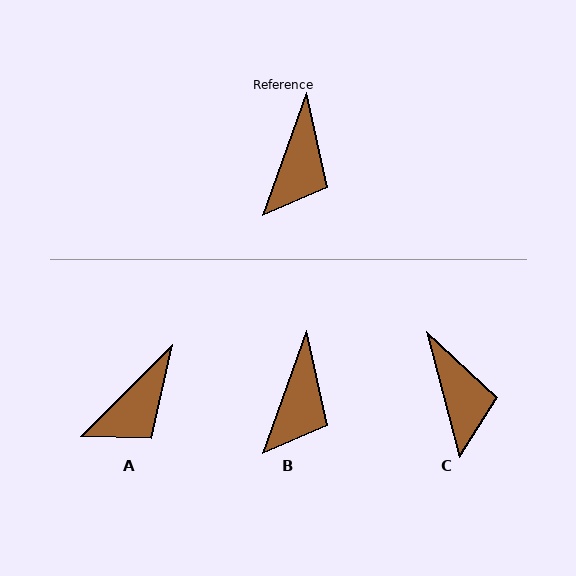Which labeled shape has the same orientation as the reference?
B.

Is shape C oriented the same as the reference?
No, it is off by about 34 degrees.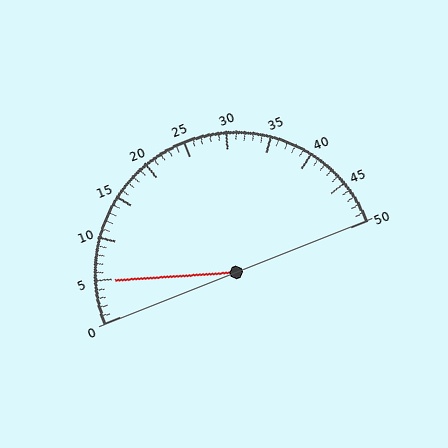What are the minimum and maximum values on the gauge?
The gauge ranges from 0 to 50.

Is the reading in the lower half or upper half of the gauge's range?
The reading is in the lower half of the range (0 to 50).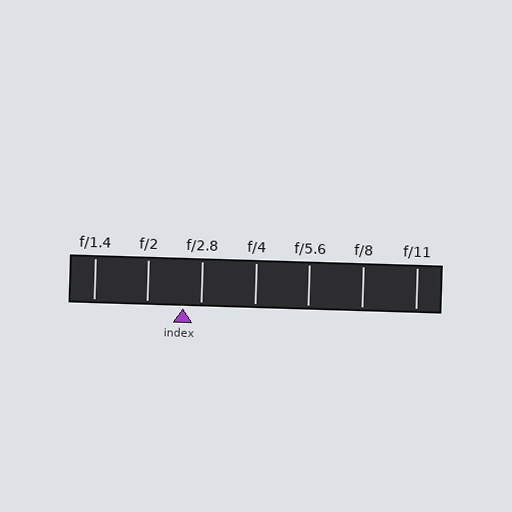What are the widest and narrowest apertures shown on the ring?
The widest aperture shown is f/1.4 and the narrowest is f/11.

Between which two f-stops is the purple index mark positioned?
The index mark is between f/2 and f/2.8.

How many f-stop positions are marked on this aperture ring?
There are 7 f-stop positions marked.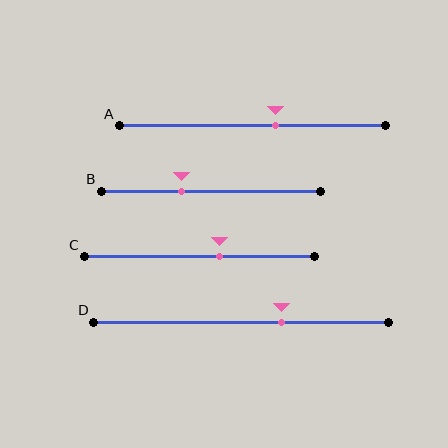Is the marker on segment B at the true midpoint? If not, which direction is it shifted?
No, the marker on segment B is shifted to the left by about 14% of the segment length.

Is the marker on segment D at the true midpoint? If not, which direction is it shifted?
No, the marker on segment D is shifted to the right by about 14% of the segment length.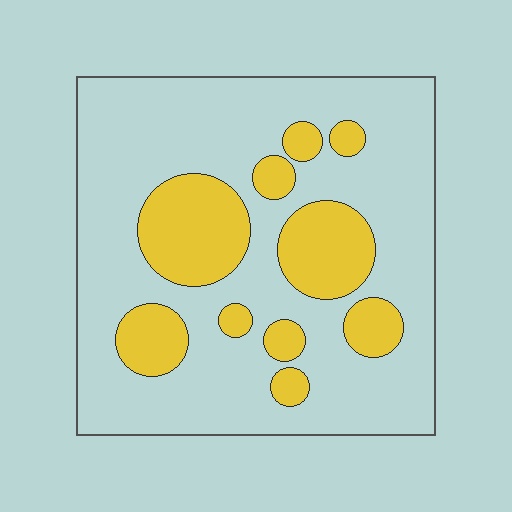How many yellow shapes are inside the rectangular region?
10.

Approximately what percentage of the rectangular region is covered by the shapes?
Approximately 25%.